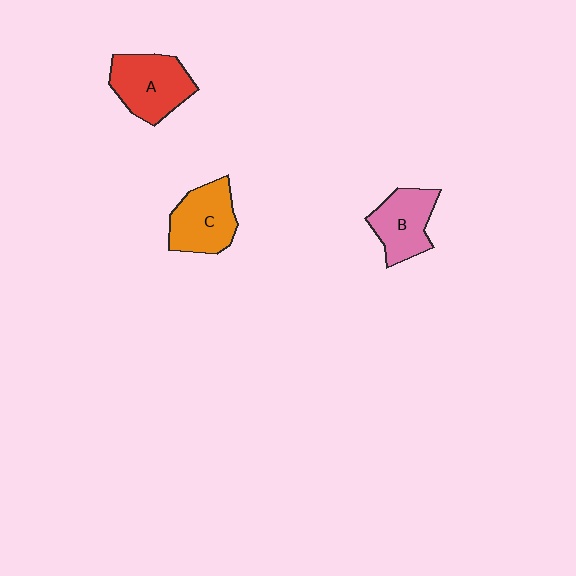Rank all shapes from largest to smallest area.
From largest to smallest: A (red), C (orange), B (pink).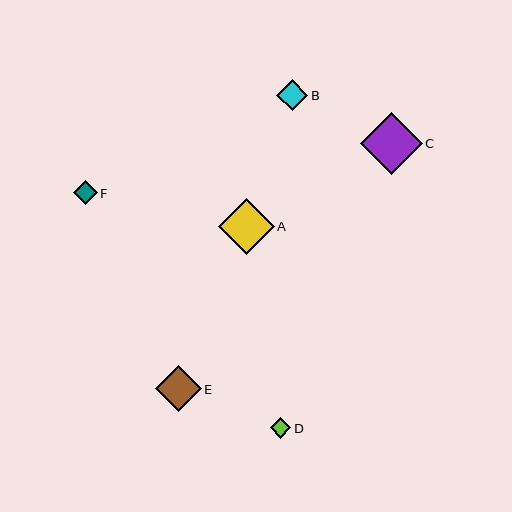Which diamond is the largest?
Diamond C is the largest with a size of approximately 62 pixels.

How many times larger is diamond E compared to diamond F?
Diamond E is approximately 1.9 times the size of diamond F.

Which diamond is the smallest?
Diamond D is the smallest with a size of approximately 20 pixels.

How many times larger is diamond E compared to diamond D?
Diamond E is approximately 2.3 times the size of diamond D.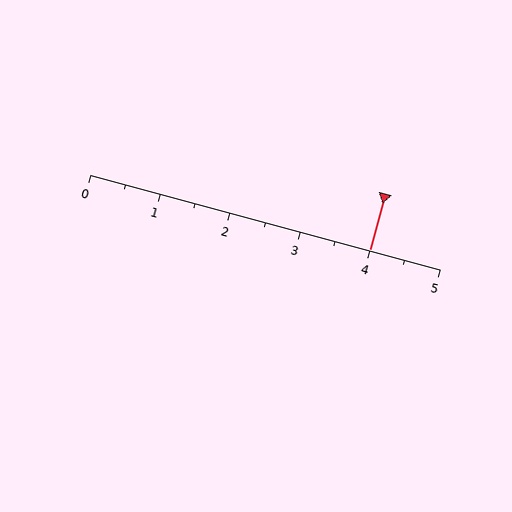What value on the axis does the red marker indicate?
The marker indicates approximately 4.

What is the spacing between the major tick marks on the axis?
The major ticks are spaced 1 apart.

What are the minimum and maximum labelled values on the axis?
The axis runs from 0 to 5.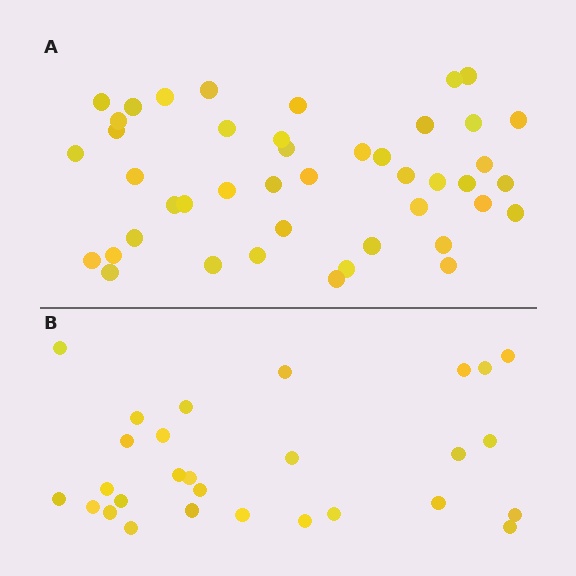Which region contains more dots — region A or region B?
Region A (the top region) has more dots.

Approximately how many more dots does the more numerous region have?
Region A has approximately 15 more dots than region B.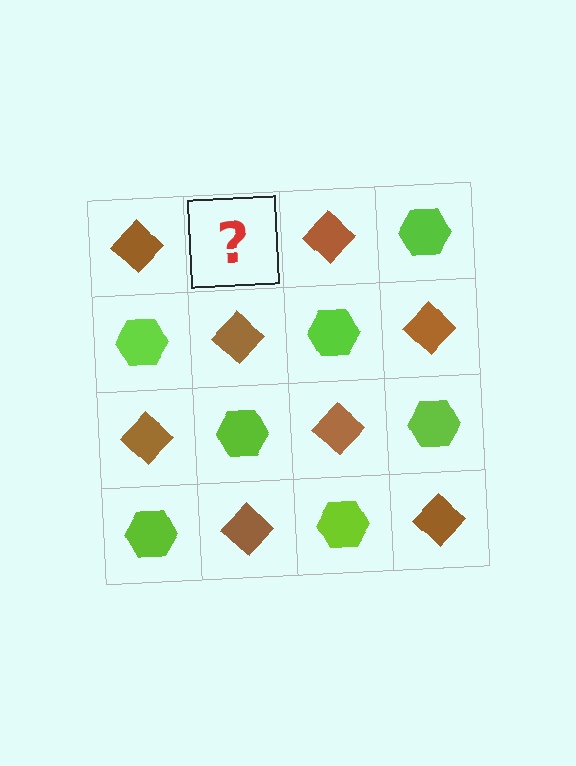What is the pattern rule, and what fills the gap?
The rule is that it alternates brown diamond and lime hexagon in a checkerboard pattern. The gap should be filled with a lime hexagon.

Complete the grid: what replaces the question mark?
The question mark should be replaced with a lime hexagon.